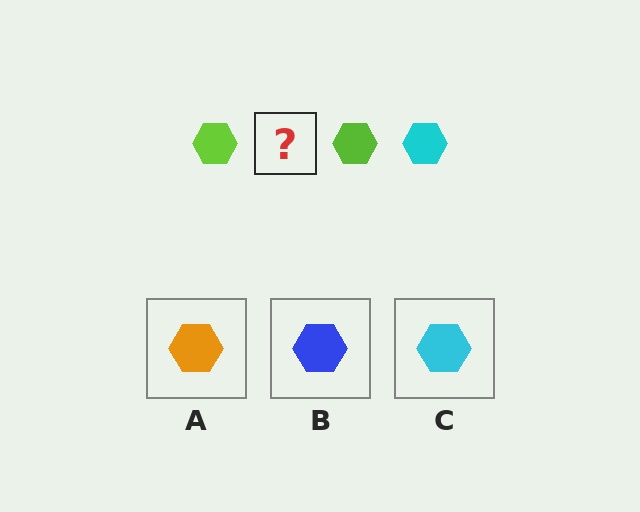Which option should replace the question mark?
Option C.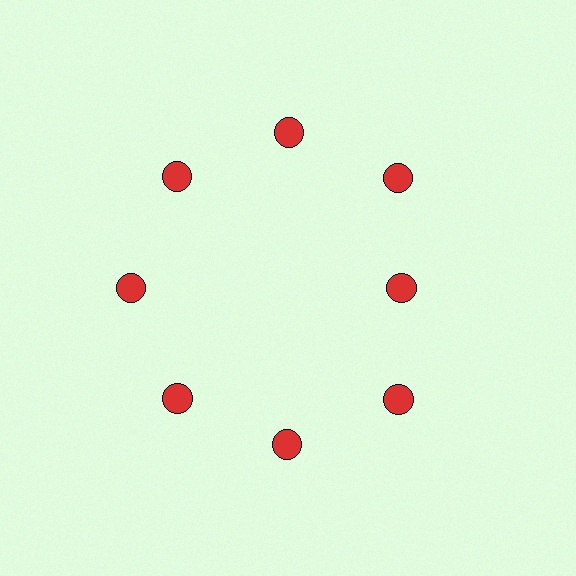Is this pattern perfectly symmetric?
No. The 8 red circles are arranged in a ring, but one element near the 3 o'clock position is pulled inward toward the center, breaking the 8-fold rotational symmetry.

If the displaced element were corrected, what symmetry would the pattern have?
It would have 8-fold rotational symmetry — the pattern would map onto itself every 45 degrees.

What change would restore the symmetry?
The symmetry would be restored by moving it outward, back onto the ring so that all 8 circles sit at equal angles and equal distance from the center.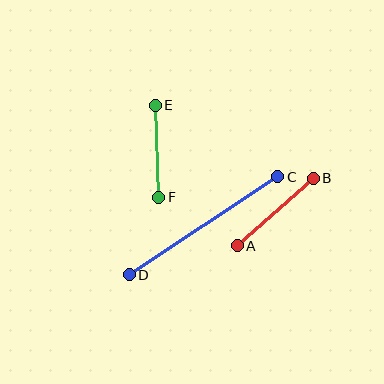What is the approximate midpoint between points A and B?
The midpoint is at approximately (275, 212) pixels.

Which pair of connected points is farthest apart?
Points C and D are farthest apart.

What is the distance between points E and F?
The distance is approximately 92 pixels.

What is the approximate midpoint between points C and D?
The midpoint is at approximately (203, 226) pixels.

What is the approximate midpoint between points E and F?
The midpoint is at approximately (157, 151) pixels.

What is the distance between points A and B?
The distance is approximately 102 pixels.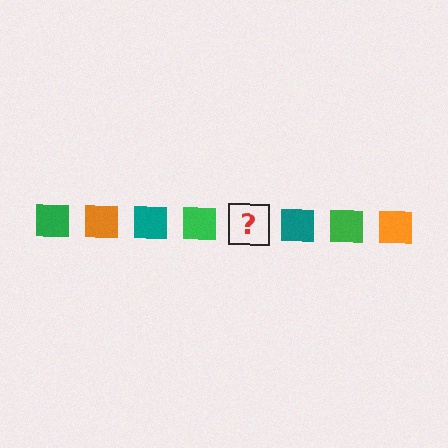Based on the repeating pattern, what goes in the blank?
The blank should be an orange square.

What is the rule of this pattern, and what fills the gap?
The rule is that the pattern cycles through green, orange, teal squares. The gap should be filled with an orange square.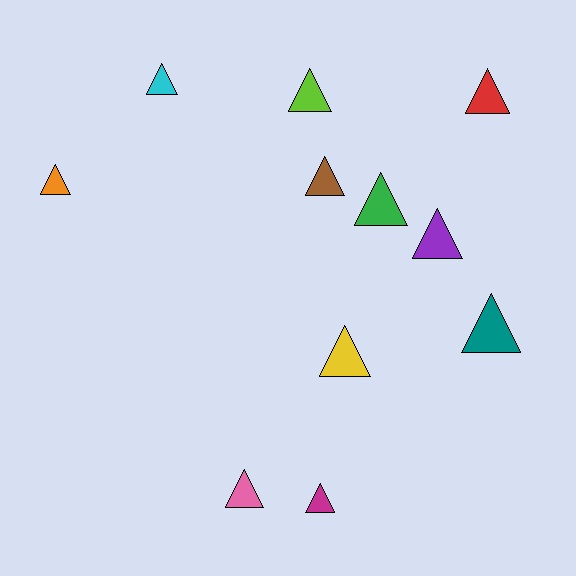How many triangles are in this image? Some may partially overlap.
There are 11 triangles.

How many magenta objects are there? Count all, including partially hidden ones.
There is 1 magenta object.